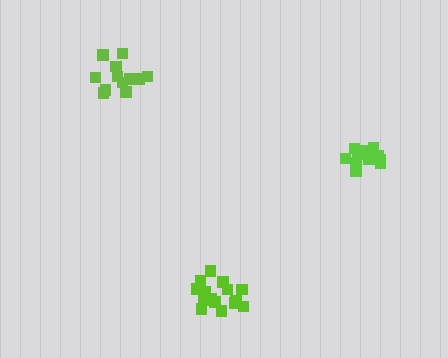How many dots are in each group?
Group 1: 15 dots, Group 2: 12 dots, Group 3: 13 dots (40 total).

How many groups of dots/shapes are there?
There are 3 groups.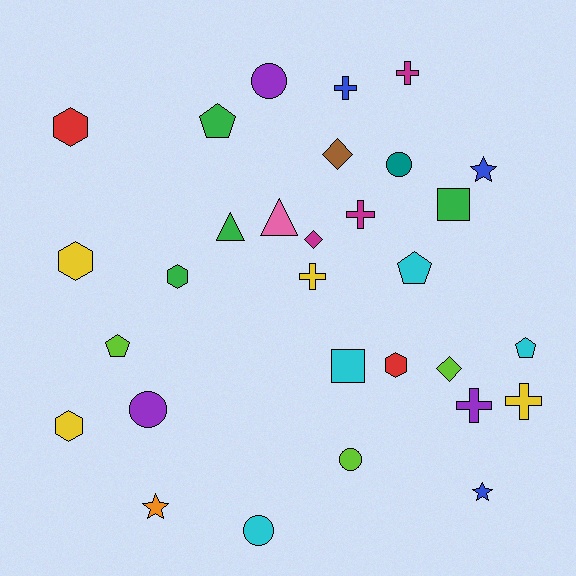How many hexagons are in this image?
There are 5 hexagons.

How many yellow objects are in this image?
There are 4 yellow objects.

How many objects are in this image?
There are 30 objects.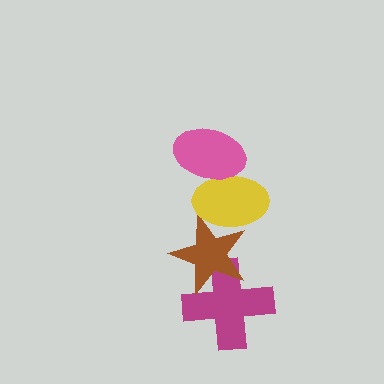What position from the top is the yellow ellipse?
The yellow ellipse is 2nd from the top.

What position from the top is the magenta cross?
The magenta cross is 4th from the top.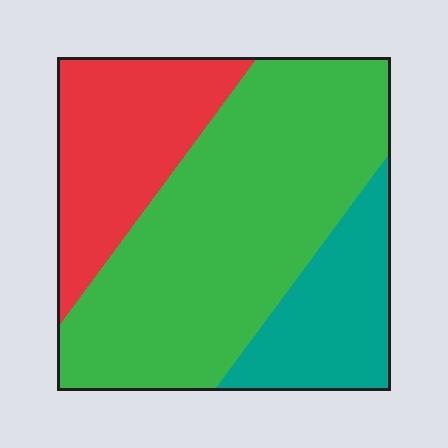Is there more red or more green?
Green.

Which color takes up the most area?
Green, at roughly 55%.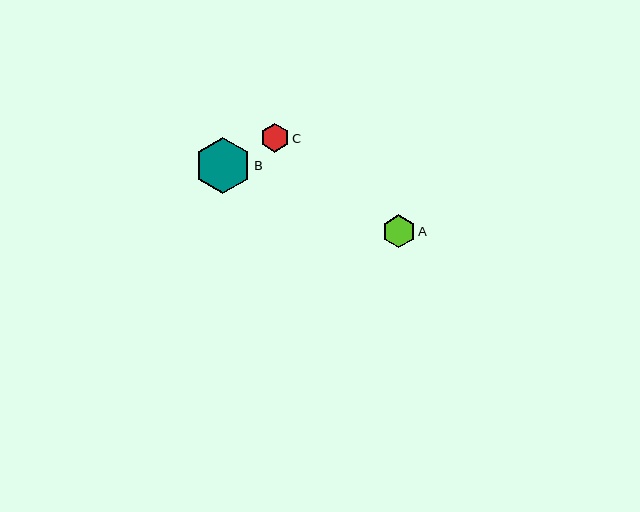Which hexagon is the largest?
Hexagon B is the largest with a size of approximately 56 pixels.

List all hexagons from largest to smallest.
From largest to smallest: B, A, C.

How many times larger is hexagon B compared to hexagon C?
Hexagon B is approximately 1.9 times the size of hexagon C.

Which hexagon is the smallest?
Hexagon C is the smallest with a size of approximately 29 pixels.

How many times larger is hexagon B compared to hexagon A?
Hexagon B is approximately 1.7 times the size of hexagon A.